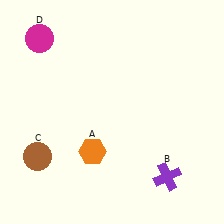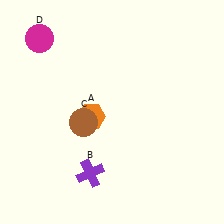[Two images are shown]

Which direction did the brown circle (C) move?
The brown circle (C) moved right.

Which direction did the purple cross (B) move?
The purple cross (B) moved left.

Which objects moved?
The objects that moved are: the orange hexagon (A), the purple cross (B), the brown circle (C).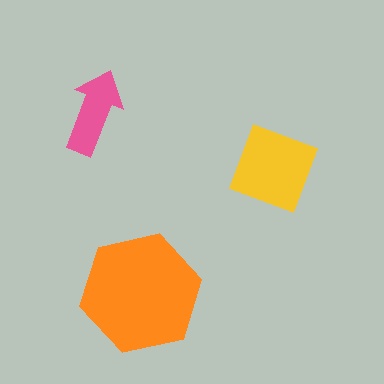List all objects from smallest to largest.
The pink arrow, the yellow diamond, the orange hexagon.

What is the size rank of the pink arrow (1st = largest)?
3rd.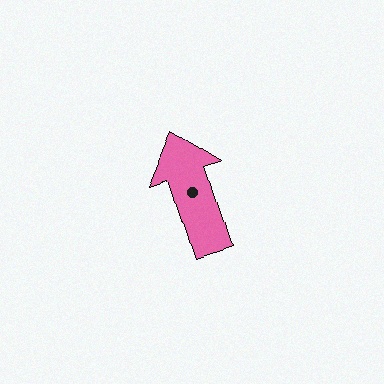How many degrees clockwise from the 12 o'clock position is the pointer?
Approximately 342 degrees.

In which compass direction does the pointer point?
North.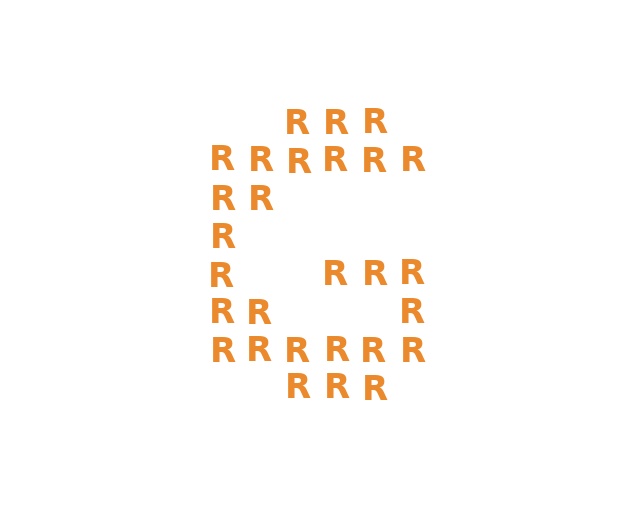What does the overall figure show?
The overall figure shows the letter G.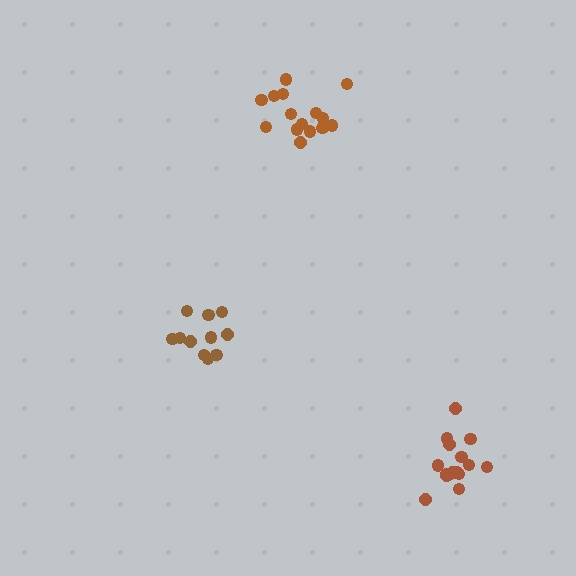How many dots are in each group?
Group 1: 16 dots, Group 2: 11 dots, Group 3: 15 dots (42 total).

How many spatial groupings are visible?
There are 3 spatial groupings.